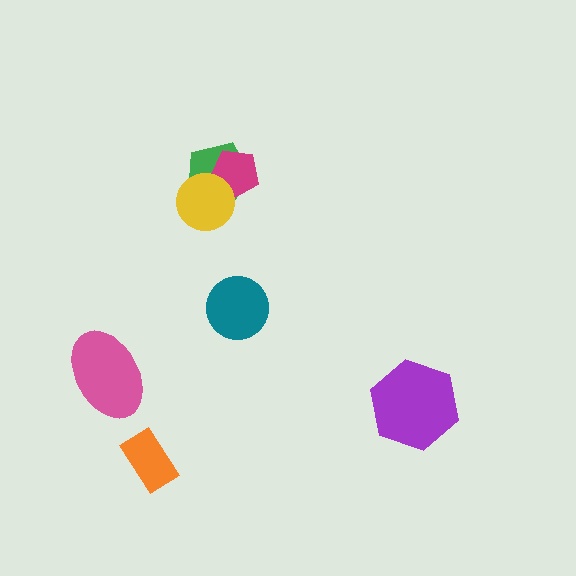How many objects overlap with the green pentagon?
2 objects overlap with the green pentagon.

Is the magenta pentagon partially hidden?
Yes, it is partially covered by another shape.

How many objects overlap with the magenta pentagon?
2 objects overlap with the magenta pentagon.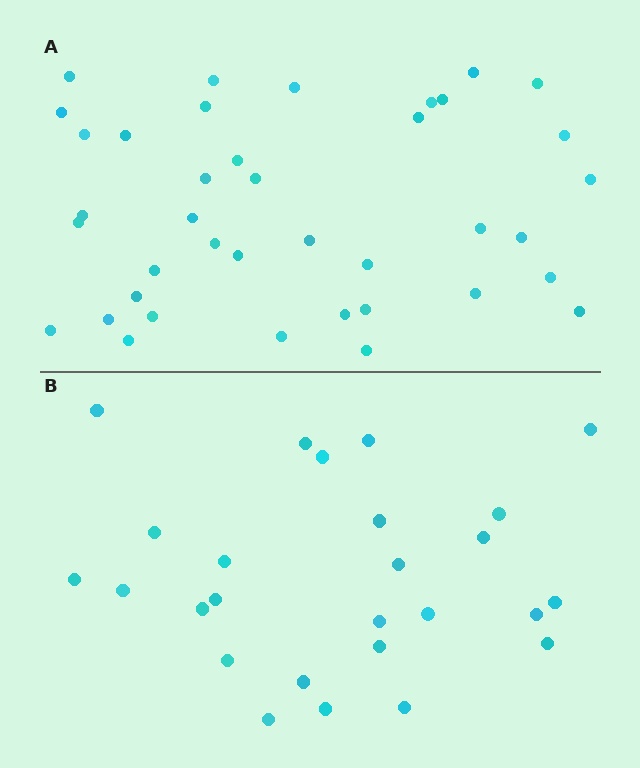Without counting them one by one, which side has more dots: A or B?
Region A (the top region) has more dots.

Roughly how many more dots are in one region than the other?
Region A has approximately 15 more dots than region B.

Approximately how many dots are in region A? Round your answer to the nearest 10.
About 40 dots. (The exact count is 39, which rounds to 40.)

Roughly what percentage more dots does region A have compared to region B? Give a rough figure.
About 50% more.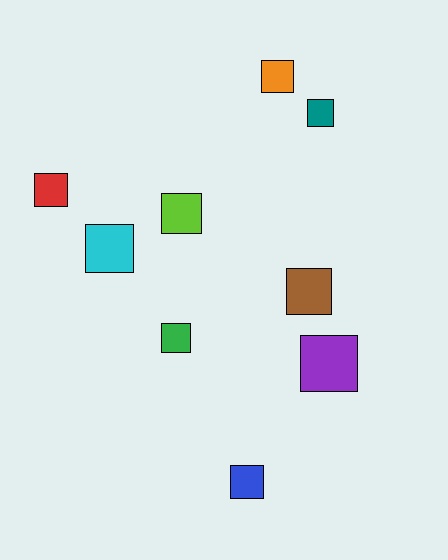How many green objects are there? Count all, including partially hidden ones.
There is 1 green object.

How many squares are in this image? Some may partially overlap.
There are 9 squares.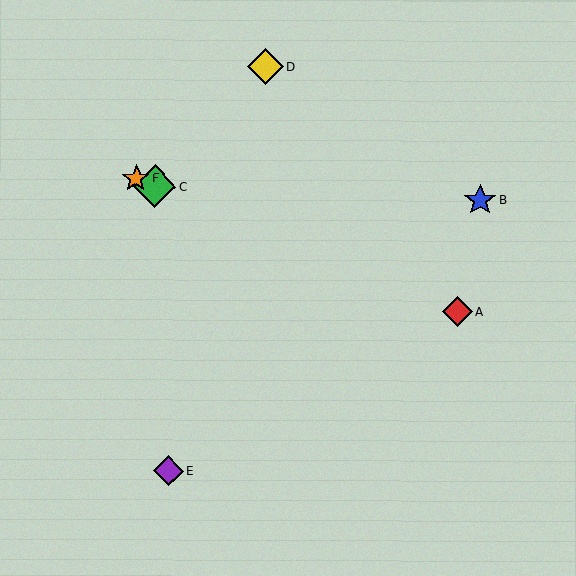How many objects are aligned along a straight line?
3 objects (A, C, F) are aligned along a straight line.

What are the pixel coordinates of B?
Object B is at (480, 200).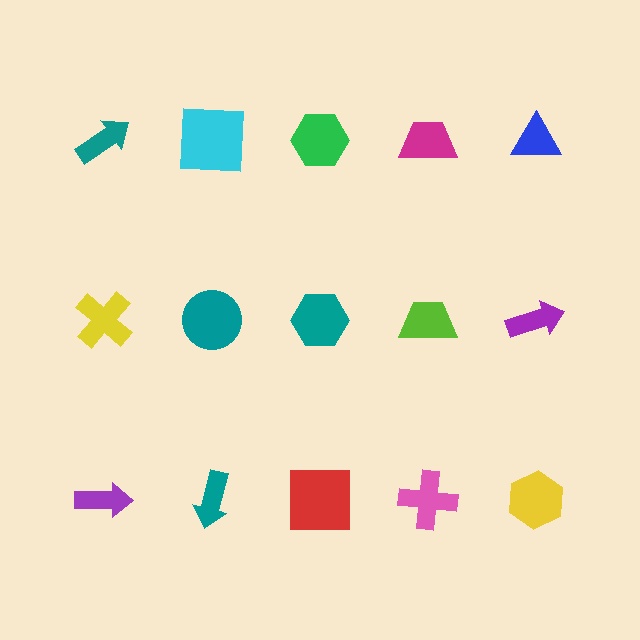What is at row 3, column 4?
A pink cross.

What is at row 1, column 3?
A green hexagon.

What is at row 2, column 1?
A yellow cross.